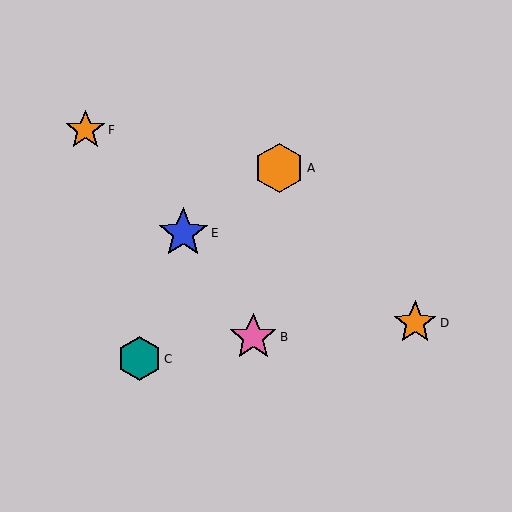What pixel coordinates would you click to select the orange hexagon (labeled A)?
Click at (279, 168) to select the orange hexagon A.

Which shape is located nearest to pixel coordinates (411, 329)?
The orange star (labeled D) at (415, 323) is nearest to that location.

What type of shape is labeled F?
Shape F is an orange star.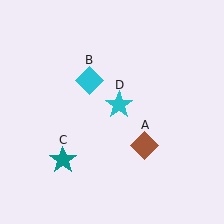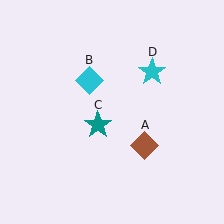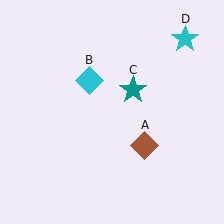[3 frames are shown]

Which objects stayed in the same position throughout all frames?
Brown diamond (object A) and cyan diamond (object B) remained stationary.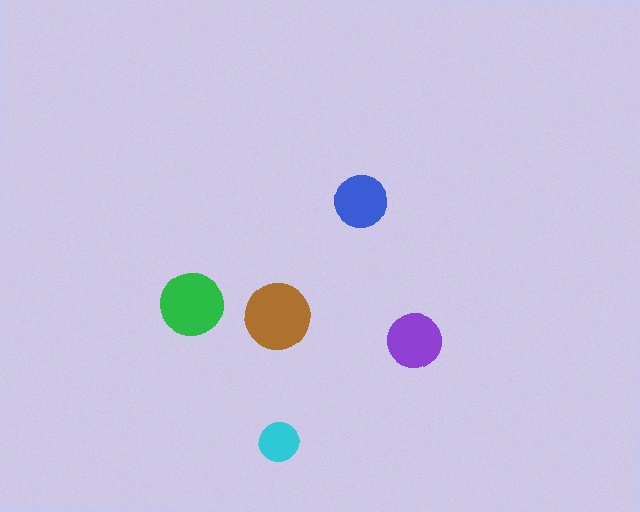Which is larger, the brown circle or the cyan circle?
The brown one.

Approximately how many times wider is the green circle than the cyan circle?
About 1.5 times wider.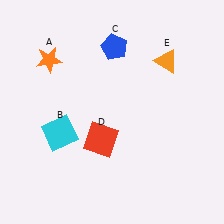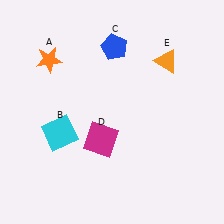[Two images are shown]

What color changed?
The square (D) changed from red in Image 1 to magenta in Image 2.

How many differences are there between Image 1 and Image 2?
There is 1 difference between the two images.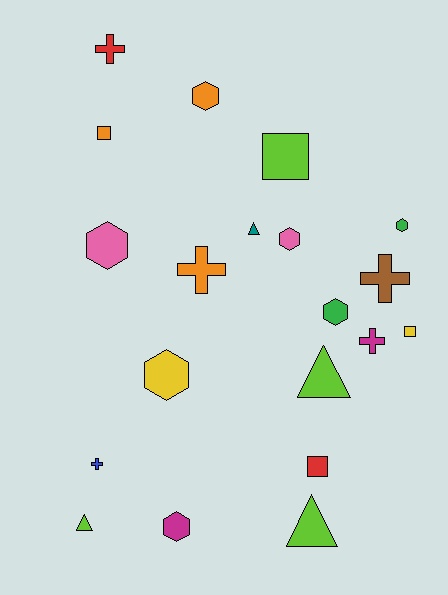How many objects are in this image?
There are 20 objects.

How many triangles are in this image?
There are 4 triangles.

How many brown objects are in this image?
There is 1 brown object.